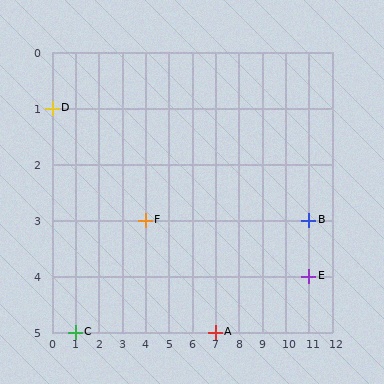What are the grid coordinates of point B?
Point B is at grid coordinates (11, 3).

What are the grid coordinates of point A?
Point A is at grid coordinates (7, 5).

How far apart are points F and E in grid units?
Points F and E are 7 columns and 1 row apart (about 7.1 grid units diagonally).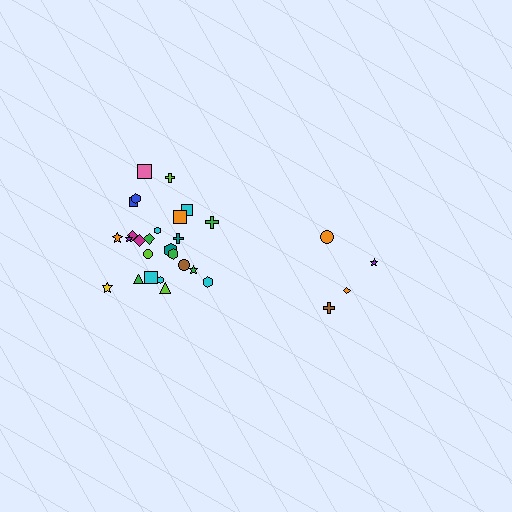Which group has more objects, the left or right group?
The left group.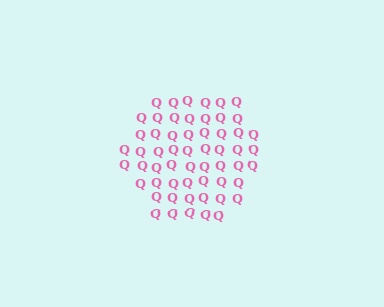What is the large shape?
The large shape is a hexagon.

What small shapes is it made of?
It is made of small letter Q's.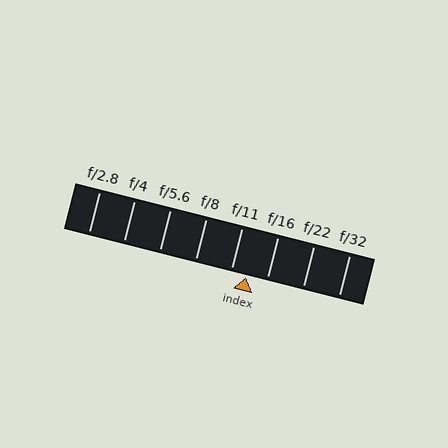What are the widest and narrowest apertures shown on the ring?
The widest aperture shown is f/2.8 and the narrowest is f/32.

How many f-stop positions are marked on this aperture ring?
There are 8 f-stop positions marked.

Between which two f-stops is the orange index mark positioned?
The index mark is between f/11 and f/16.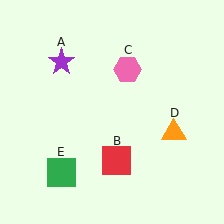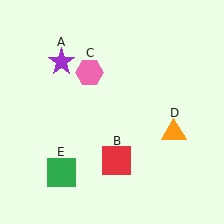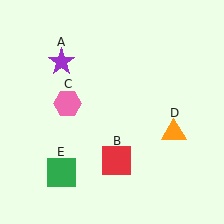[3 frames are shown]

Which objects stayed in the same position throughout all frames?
Purple star (object A) and red square (object B) and orange triangle (object D) and green square (object E) remained stationary.